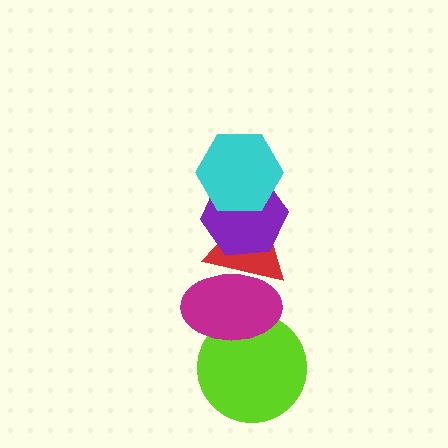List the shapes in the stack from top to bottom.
From top to bottom: the cyan hexagon, the purple hexagon, the red triangle, the magenta ellipse, the lime circle.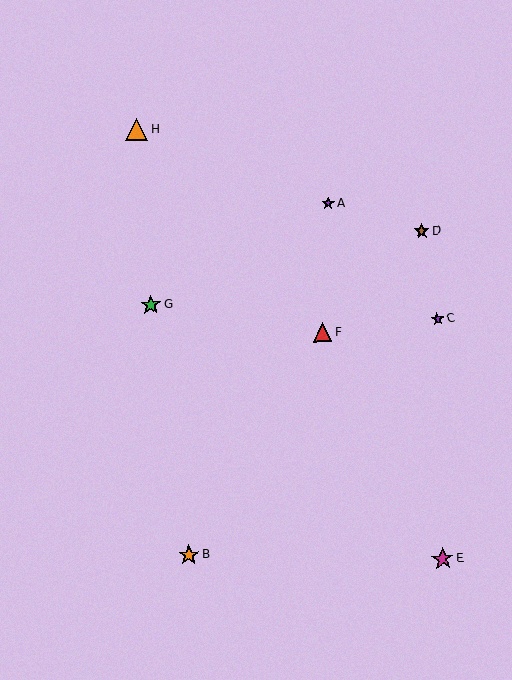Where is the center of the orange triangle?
The center of the orange triangle is at (136, 130).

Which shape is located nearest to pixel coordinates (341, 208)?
The purple star (labeled A) at (328, 203) is nearest to that location.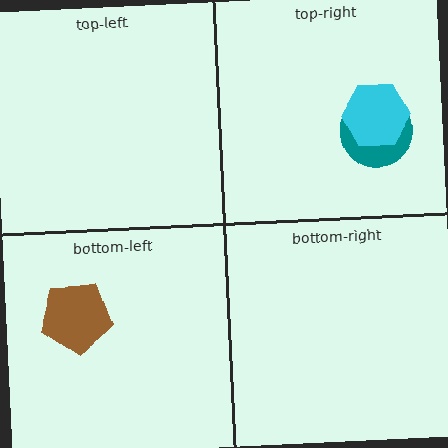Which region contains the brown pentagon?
The bottom-left region.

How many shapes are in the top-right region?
2.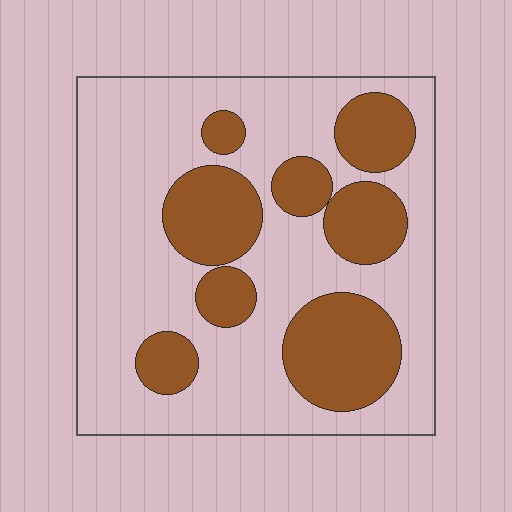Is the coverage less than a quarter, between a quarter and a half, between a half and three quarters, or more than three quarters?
Between a quarter and a half.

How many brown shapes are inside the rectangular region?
8.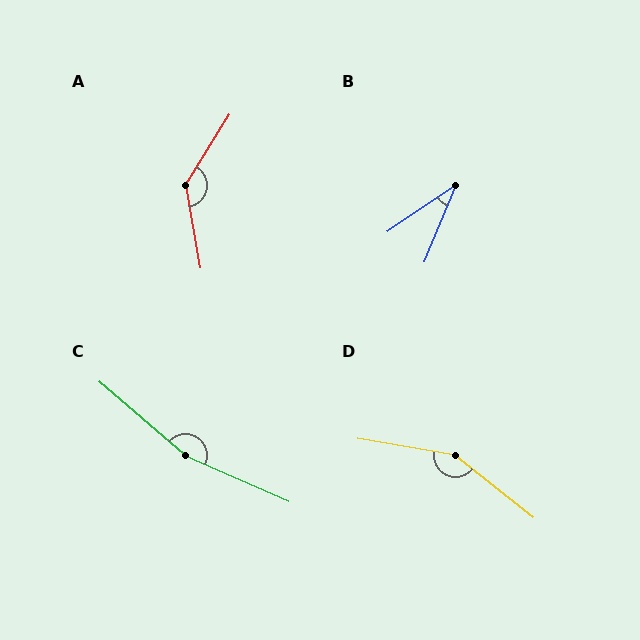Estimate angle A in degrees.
Approximately 138 degrees.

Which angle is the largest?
C, at approximately 163 degrees.